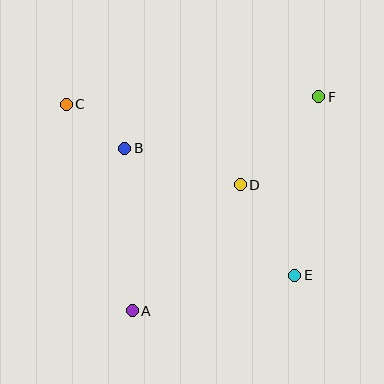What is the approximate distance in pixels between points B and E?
The distance between B and E is approximately 212 pixels.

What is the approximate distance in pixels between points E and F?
The distance between E and F is approximately 180 pixels.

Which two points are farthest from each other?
Points C and E are farthest from each other.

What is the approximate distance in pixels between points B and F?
The distance between B and F is approximately 201 pixels.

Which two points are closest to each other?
Points B and C are closest to each other.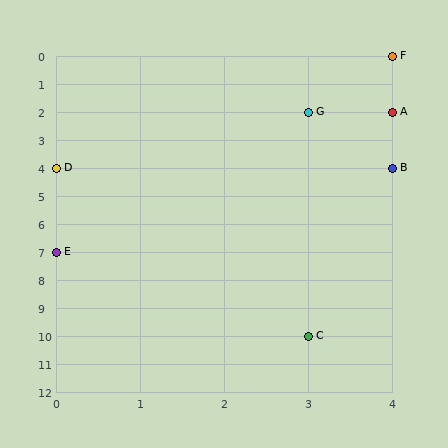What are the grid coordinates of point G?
Point G is at grid coordinates (3, 2).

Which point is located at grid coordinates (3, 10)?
Point C is at (3, 10).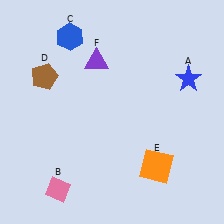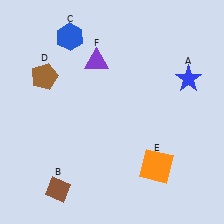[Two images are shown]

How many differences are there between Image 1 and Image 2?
There is 1 difference between the two images.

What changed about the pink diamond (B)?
In Image 1, B is pink. In Image 2, it changed to brown.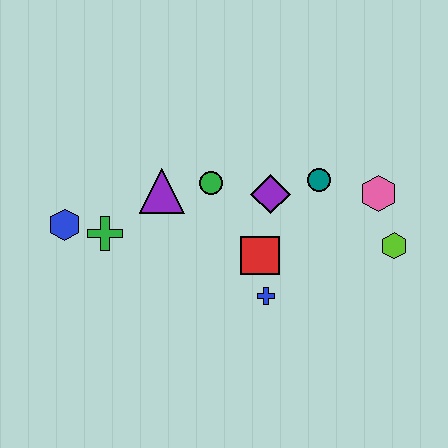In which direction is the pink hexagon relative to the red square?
The pink hexagon is to the right of the red square.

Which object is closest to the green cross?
The blue hexagon is closest to the green cross.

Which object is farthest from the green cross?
The lime hexagon is farthest from the green cross.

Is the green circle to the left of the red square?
Yes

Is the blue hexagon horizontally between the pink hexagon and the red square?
No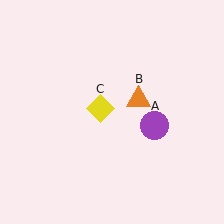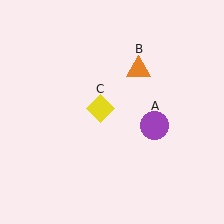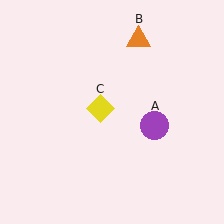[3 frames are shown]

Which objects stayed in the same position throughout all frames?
Purple circle (object A) and yellow diamond (object C) remained stationary.